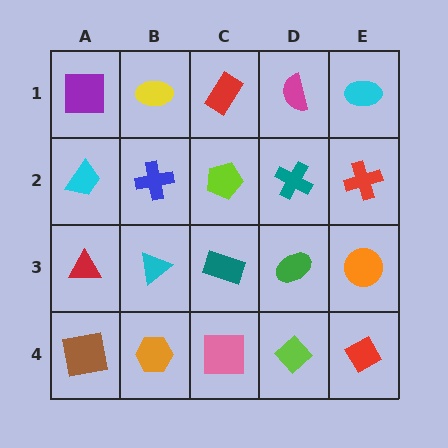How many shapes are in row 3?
5 shapes.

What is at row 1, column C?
A red rectangle.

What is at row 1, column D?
A magenta semicircle.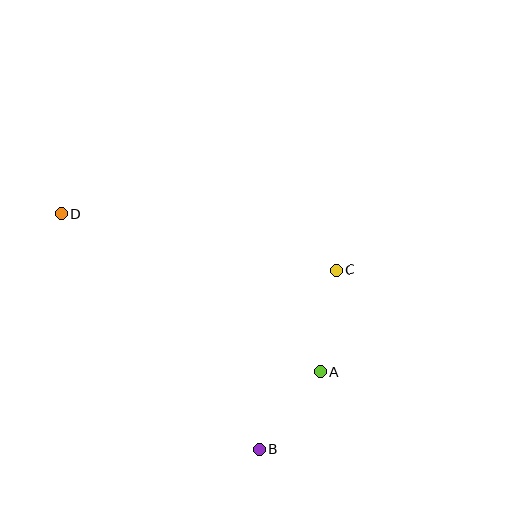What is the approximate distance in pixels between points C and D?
The distance between C and D is approximately 280 pixels.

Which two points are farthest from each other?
Points B and D are farthest from each other.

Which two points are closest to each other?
Points A and B are closest to each other.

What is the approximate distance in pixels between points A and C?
The distance between A and C is approximately 103 pixels.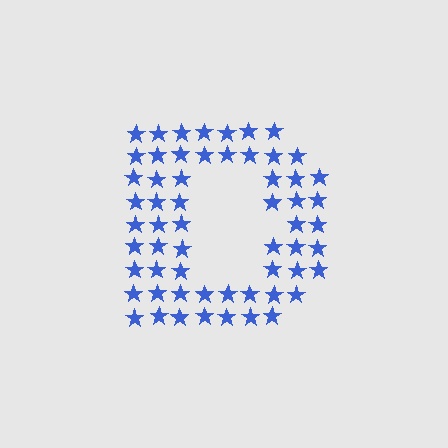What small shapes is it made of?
It is made of small stars.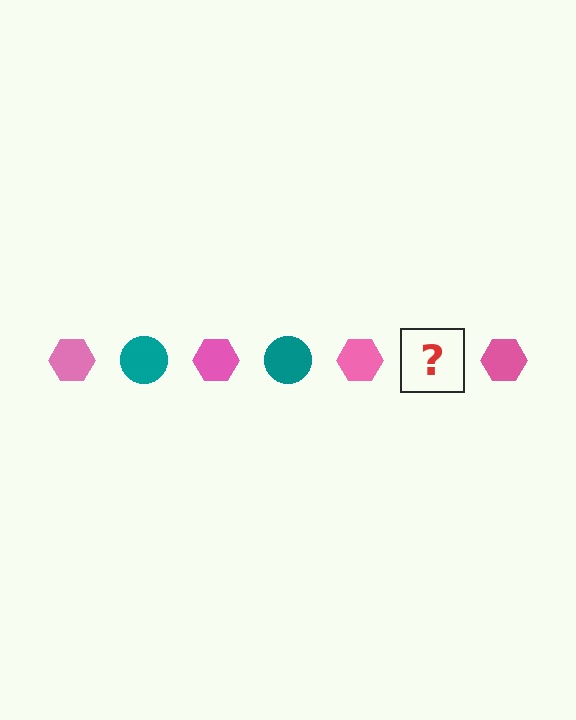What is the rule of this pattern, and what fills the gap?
The rule is that the pattern alternates between pink hexagon and teal circle. The gap should be filled with a teal circle.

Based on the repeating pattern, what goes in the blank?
The blank should be a teal circle.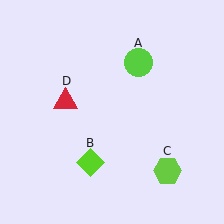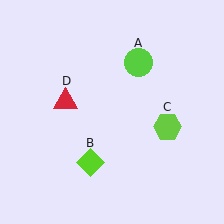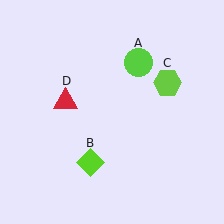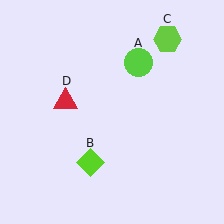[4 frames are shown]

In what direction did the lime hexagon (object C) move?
The lime hexagon (object C) moved up.